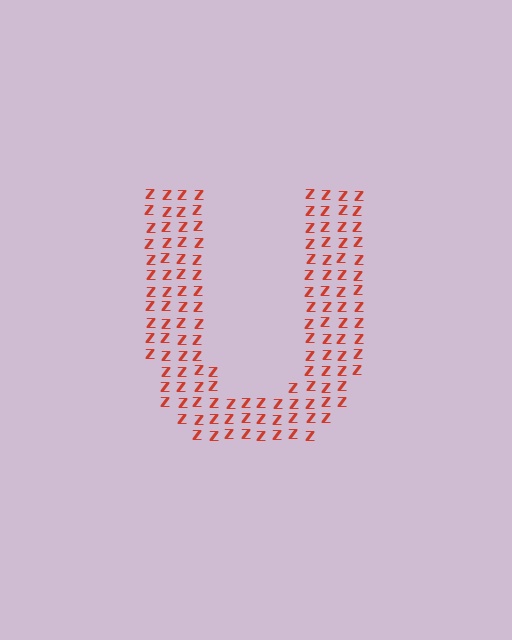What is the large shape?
The large shape is the letter U.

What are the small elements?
The small elements are letter Z's.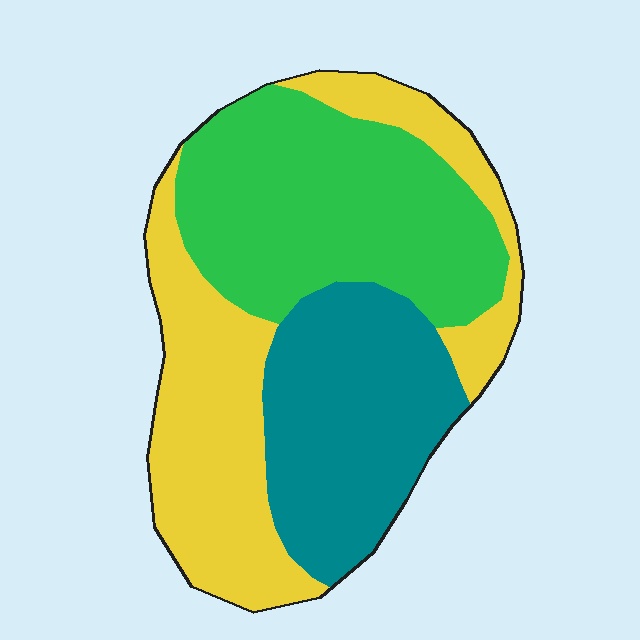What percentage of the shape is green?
Green takes up about three eighths (3/8) of the shape.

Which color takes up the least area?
Teal, at roughly 30%.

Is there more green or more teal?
Green.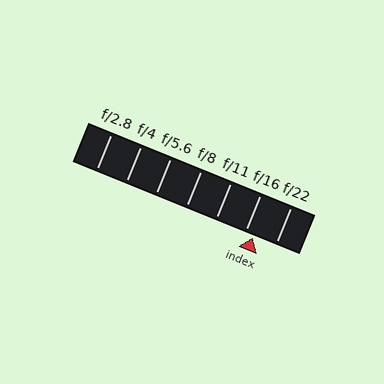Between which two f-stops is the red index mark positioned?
The index mark is between f/16 and f/22.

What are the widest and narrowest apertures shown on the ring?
The widest aperture shown is f/2.8 and the narrowest is f/22.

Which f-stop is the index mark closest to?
The index mark is closest to f/16.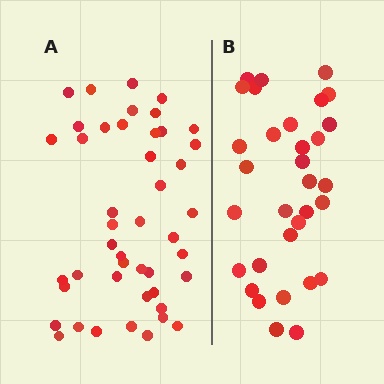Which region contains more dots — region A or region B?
Region A (the left region) has more dots.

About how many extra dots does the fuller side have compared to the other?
Region A has approximately 15 more dots than region B.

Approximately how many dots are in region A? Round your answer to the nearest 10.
About 40 dots. (The exact count is 45, which rounds to 40.)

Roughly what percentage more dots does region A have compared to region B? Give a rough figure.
About 40% more.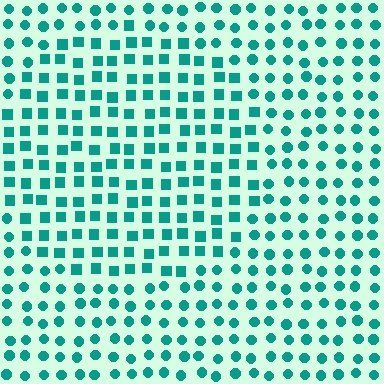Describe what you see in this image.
The image is filled with small teal elements arranged in a uniform grid. A circle-shaped region contains squares, while the surrounding area contains circles. The boundary is defined purely by the change in element shape.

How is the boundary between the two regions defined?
The boundary is defined by a change in element shape: squares inside vs. circles outside. All elements share the same color and spacing.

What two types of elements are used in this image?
The image uses squares inside the circle region and circles outside it.